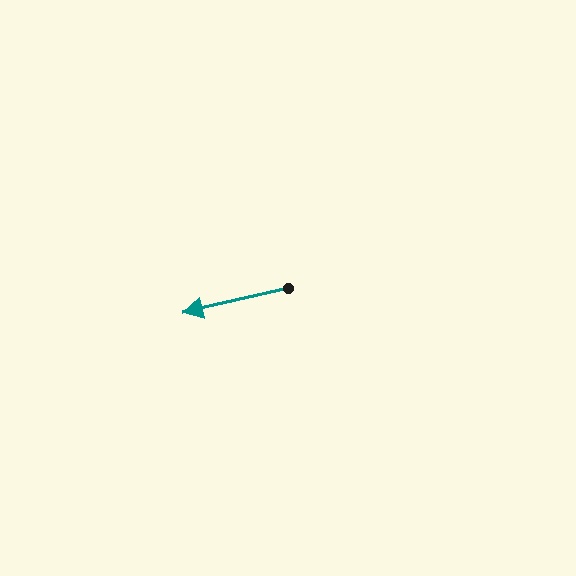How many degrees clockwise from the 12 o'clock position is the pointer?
Approximately 257 degrees.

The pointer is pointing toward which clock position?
Roughly 9 o'clock.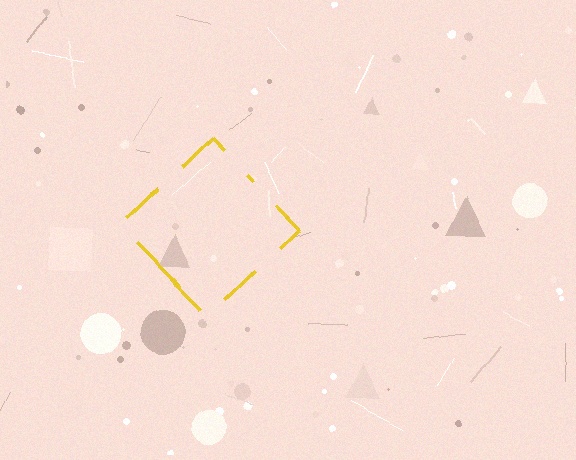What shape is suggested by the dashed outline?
The dashed outline suggests a diamond.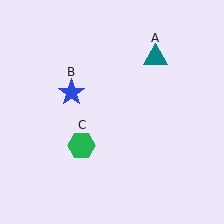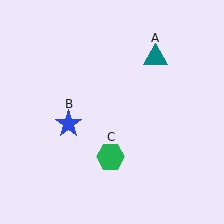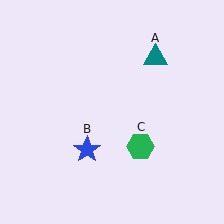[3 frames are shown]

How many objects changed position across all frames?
2 objects changed position: blue star (object B), green hexagon (object C).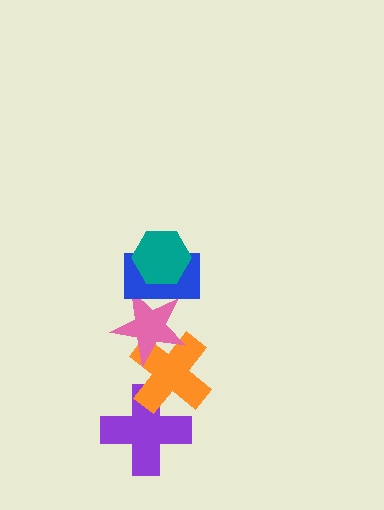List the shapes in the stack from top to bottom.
From top to bottom: the teal hexagon, the blue rectangle, the pink star, the orange cross, the purple cross.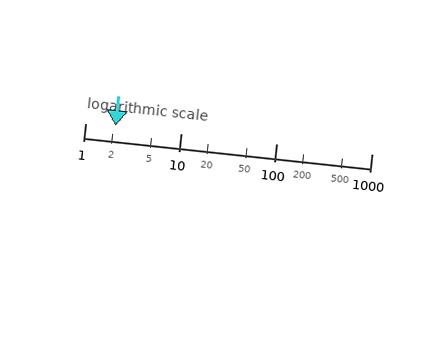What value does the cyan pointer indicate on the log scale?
The pointer indicates approximately 2.1.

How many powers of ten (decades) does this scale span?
The scale spans 3 decades, from 1 to 1000.